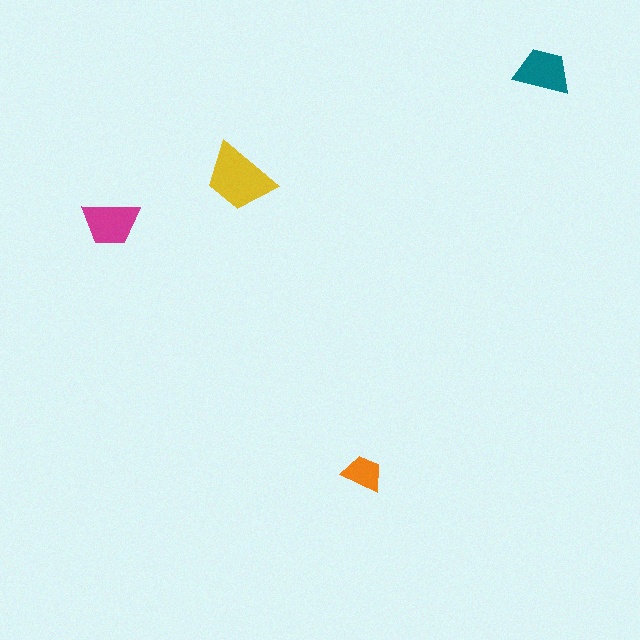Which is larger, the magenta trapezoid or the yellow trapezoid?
The yellow one.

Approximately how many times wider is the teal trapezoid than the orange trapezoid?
About 1.5 times wider.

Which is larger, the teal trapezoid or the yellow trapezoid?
The yellow one.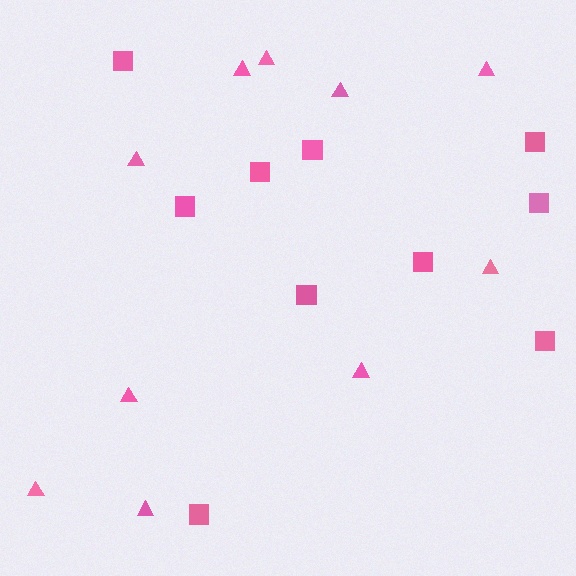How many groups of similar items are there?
There are 2 groups: one group of triangles (10) and one group of squares (10).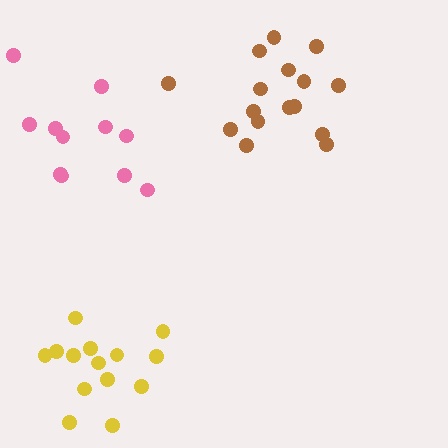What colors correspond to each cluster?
The clusters are colored: yellow, pink, brown.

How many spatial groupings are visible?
There are 3 spatial groupings.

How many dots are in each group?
Group 1: 14 dots, Group 2: 11 dots, Group 3: 16 dots (41 total).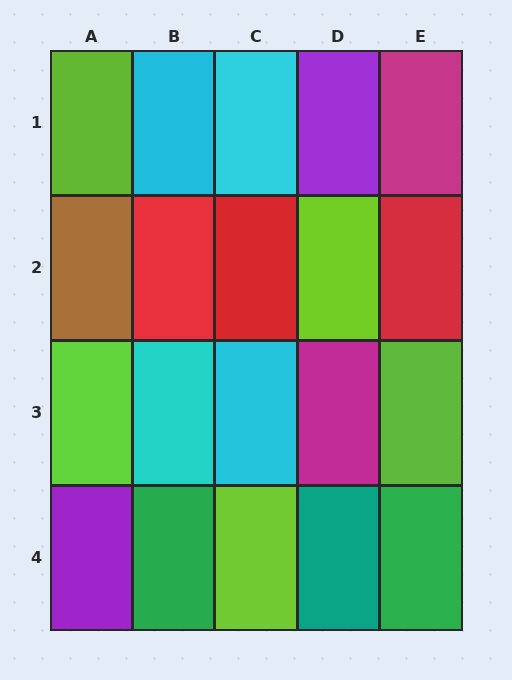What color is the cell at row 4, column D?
Teal.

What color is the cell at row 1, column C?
Cyan.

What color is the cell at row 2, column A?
Brown.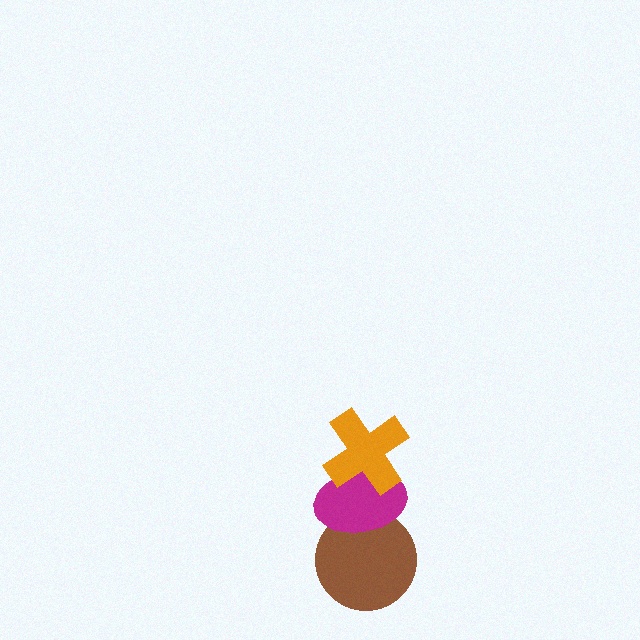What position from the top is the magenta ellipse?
The magenta ellipse is 2nd from the top.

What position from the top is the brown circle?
The brown circle is 3rd from the top.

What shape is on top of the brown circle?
The magenta ellipse is on top of the brown circle.